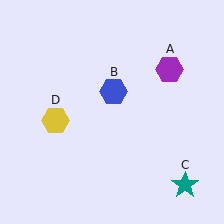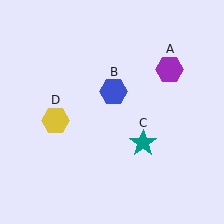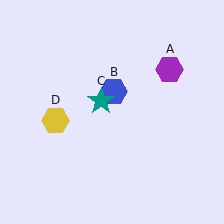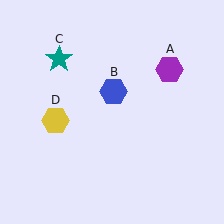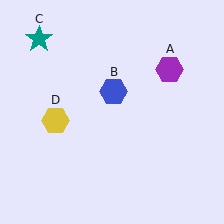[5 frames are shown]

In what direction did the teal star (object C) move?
The teal star (object C) moved up and to the left.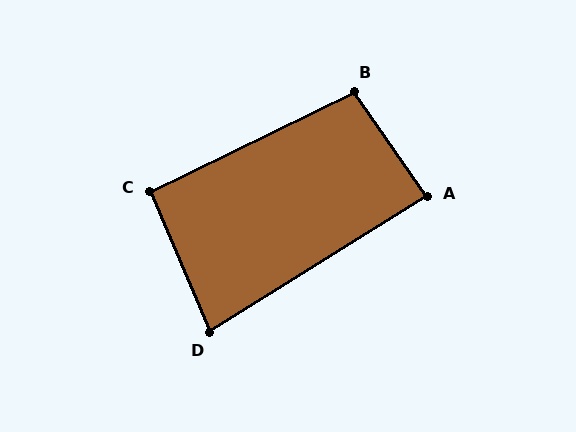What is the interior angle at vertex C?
Approximately 93 degrees (approximately right).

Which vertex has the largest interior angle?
B, at approximately 99 degrees.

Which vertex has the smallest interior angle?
D, at approximately 81 degrees.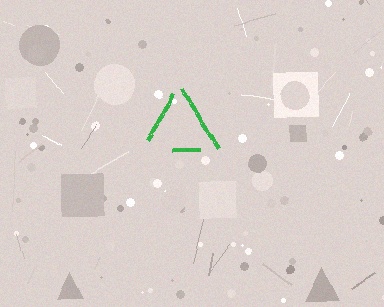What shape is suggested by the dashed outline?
The dashed outline suggests a triangle.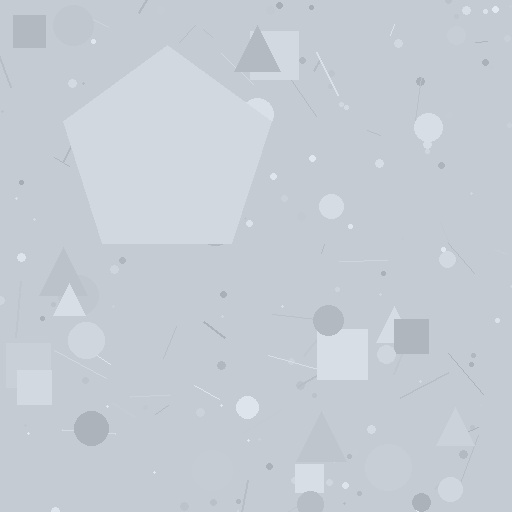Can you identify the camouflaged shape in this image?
The camouflaged shape is a pentagon.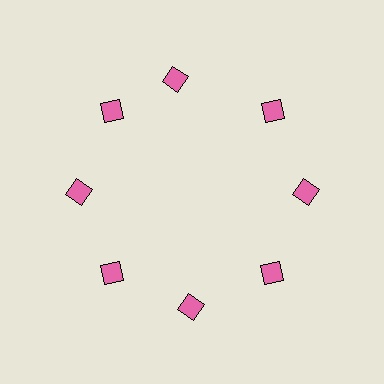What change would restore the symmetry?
The symmetry would be restored by rotating it back into even spacing with its neighbors so that all 8 diamonds sit at equal angles and equal distance from the center.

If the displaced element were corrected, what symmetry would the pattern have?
It would have 8-fold rotational symmetry — the pattern would map onto itself every 45 degrees.